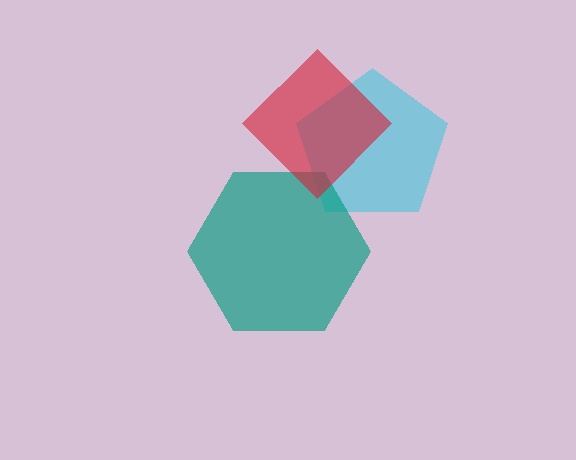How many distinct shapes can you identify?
There are 3 distinct shapes: a cyan pentagon, a teal hexagon, a red diamond.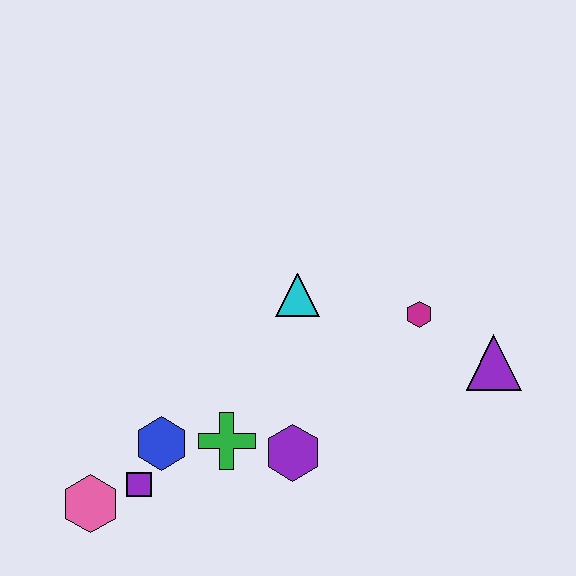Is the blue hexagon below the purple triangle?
Yes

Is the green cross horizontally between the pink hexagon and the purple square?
No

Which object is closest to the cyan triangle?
The magenta hexagon is closest to the cyan triangle.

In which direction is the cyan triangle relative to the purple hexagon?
The cyan triangle is above the purple hexagon.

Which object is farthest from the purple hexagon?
The purple triangle is farthest from the purple hexagon.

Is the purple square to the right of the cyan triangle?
No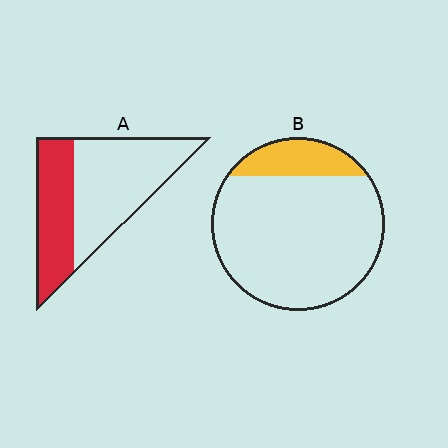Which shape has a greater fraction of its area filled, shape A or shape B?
Shape A.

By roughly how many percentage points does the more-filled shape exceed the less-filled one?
By roughly 20 percentage points (A over B).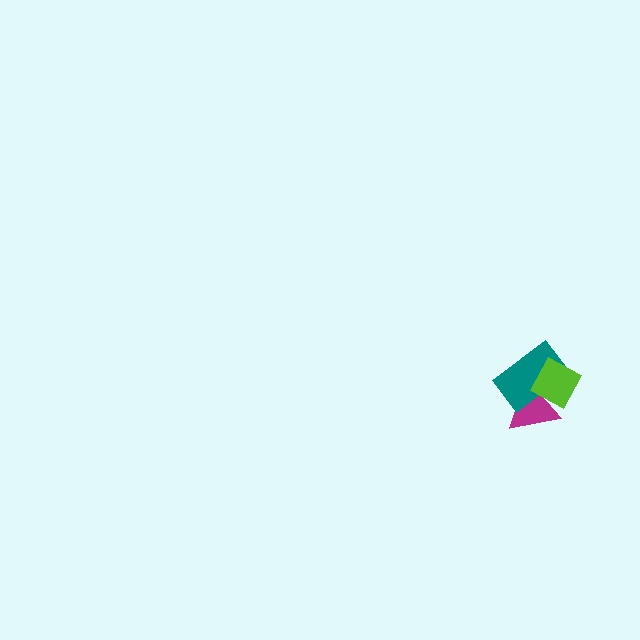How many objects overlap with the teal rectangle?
2 objects overlap with the teal rectangle.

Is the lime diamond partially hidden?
No, no other shape covers it.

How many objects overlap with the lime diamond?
2 objects overlap with the lime diamond.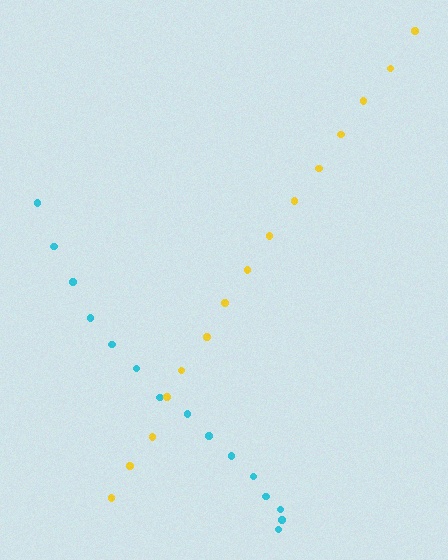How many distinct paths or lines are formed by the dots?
There are 2 distinct paths.